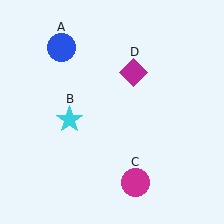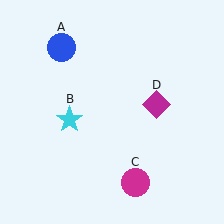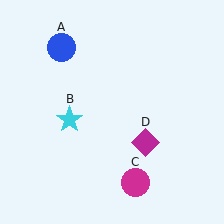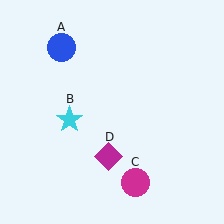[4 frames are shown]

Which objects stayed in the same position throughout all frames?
Blue circle (object A) and cyan star (object B) and magenta circle (object C) remained stationary.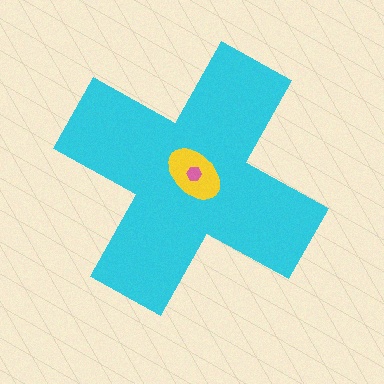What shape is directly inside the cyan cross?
The yellow ellipse.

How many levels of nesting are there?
3.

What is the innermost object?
The pink hexagon.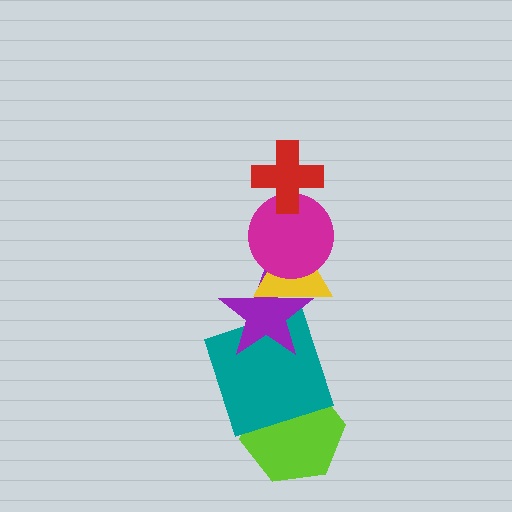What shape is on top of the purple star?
The yellow triangle is on top of the purple star.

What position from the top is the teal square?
The teal square is 5th from the top.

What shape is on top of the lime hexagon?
The teal square is on top of the lime hexagon.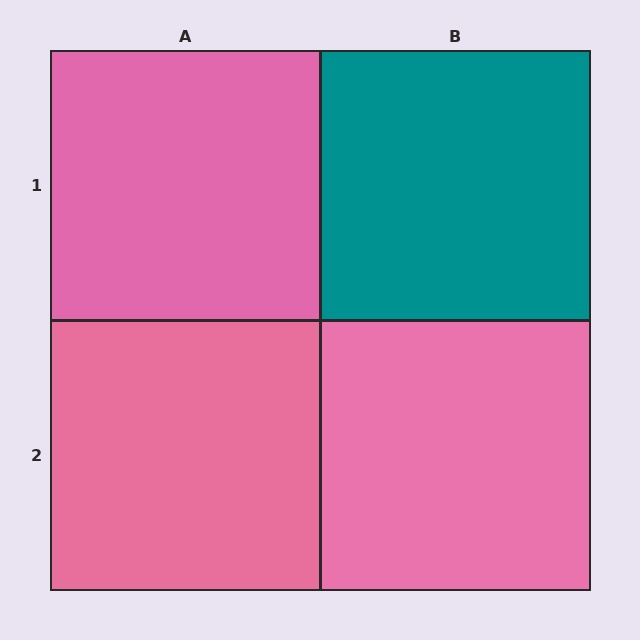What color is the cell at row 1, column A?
Pink.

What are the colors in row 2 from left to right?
Pink, pink.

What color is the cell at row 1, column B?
Teal.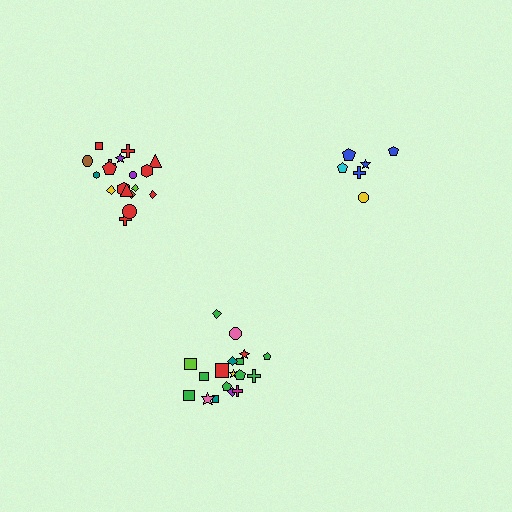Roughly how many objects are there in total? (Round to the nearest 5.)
Roughly 40 objects in total.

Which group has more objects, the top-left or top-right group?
The top-left group.